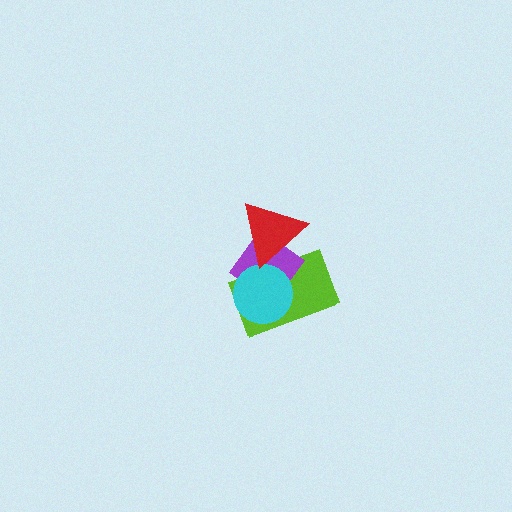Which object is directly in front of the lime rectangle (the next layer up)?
The purple diamond is directly in front of the lime rectangle.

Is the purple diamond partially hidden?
Yes, it is partially covered by another shape.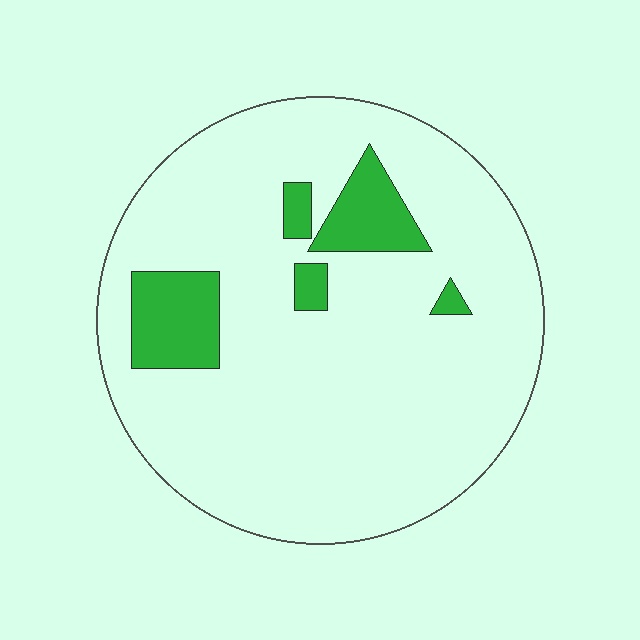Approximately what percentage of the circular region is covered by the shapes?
Approximately 10%.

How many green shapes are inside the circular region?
5.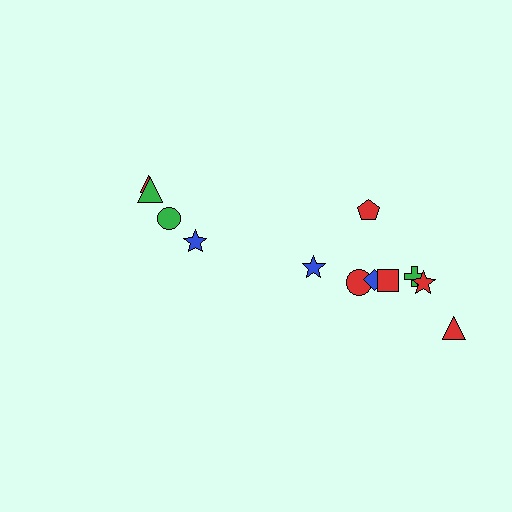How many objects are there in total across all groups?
There are 12 objects.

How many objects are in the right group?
There are 8 objects.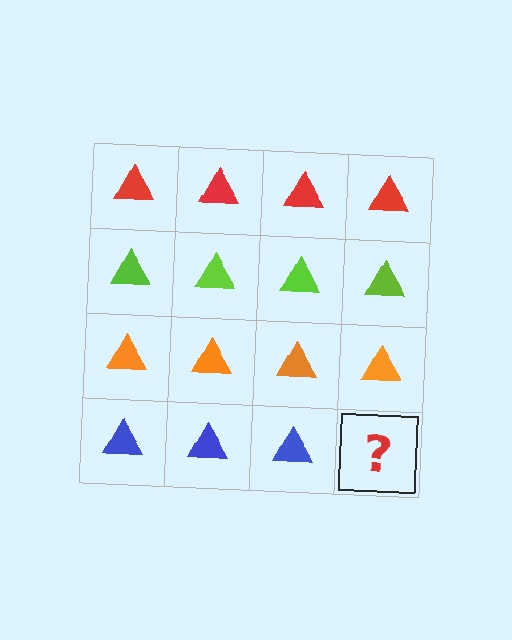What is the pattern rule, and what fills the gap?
The rule is that each row has a consistent color. The gap should be filled with a blue triangle.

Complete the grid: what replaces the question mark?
The question mark should be replaced with a blue triangle.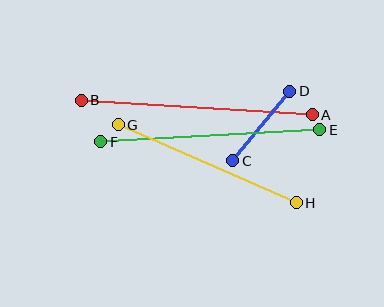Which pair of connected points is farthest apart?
Points A and B are farthest apart.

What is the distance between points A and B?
The distance is approximately 231 pixels.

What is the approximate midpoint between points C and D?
The midpoint is at approximately (261, 126) pixels.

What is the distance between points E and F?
The distance is approximately 219 pixels.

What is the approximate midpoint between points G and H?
The midpoint is at approximately (207, 164) pixels.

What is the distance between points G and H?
The distance is approximately 195 pixels.